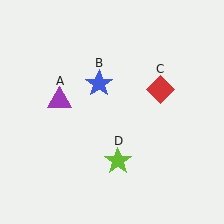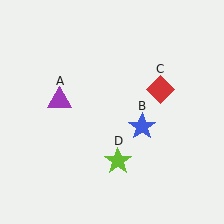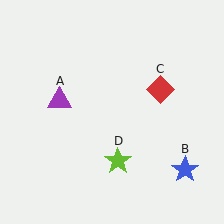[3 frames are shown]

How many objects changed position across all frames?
1 object changed position: blue star (object B).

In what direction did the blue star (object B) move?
The blue star (object B) moved down and to the right.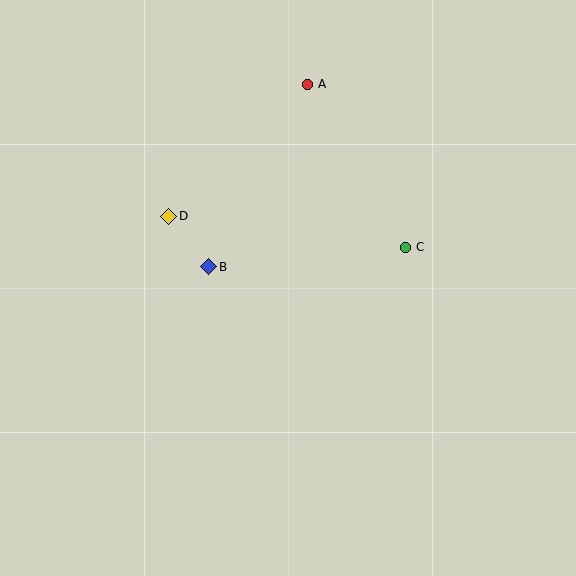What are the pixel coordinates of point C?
Point C is at (406, 247).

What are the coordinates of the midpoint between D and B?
The midpoint between D and B is at (189, 242).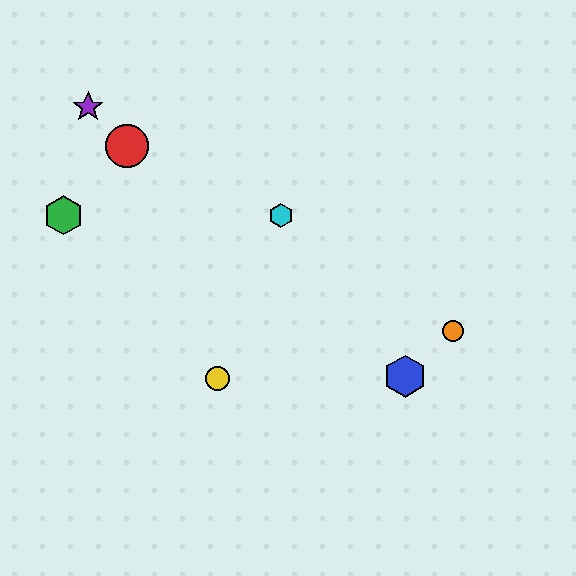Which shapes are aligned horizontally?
The green hexagon, the cyan hexagon are aligned horizontally.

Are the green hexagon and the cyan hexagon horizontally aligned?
Yes, both are at y≈215.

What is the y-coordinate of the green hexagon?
The green hexagon is at y≈215.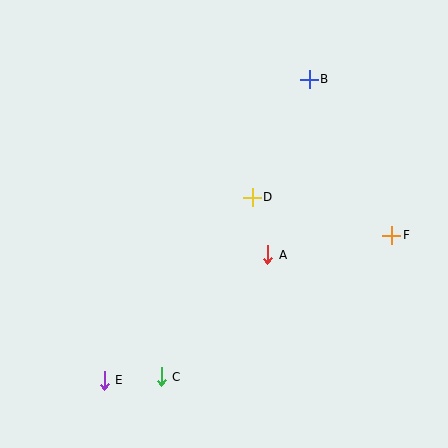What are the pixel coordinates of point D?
Point D is at (252, 197).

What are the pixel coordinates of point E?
Point E is at (104, 380).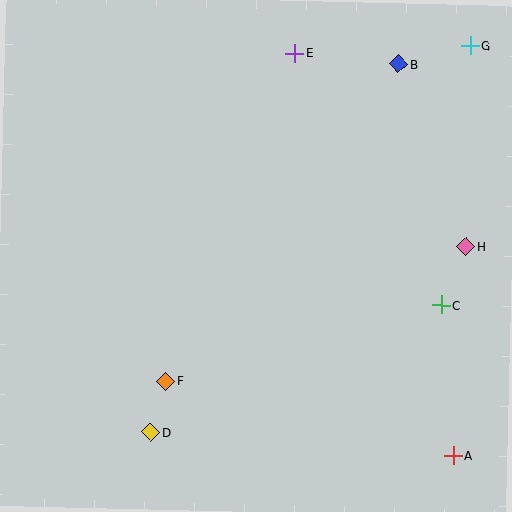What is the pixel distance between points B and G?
The distance between B and G is 74 pixels.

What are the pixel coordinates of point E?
Point E is at (295, 53).